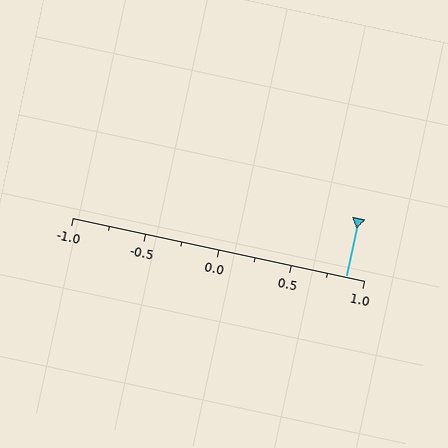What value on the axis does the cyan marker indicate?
The marker indicates approximately 0.88.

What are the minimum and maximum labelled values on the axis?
The axis runs from -1.0 to 1.0.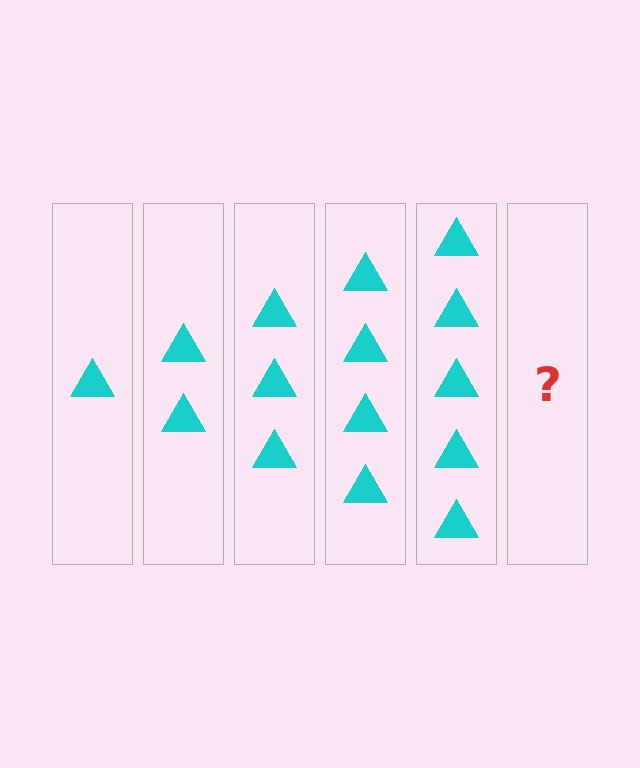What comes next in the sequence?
The next element should be 6 triangles.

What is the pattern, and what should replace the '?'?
The pattern is that each step adds one more triangle. The '?' should be 6 triangles.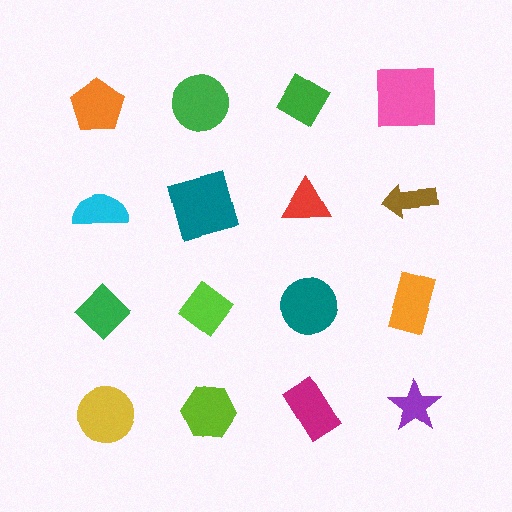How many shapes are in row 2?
4 shapes.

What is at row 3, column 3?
A teal circle.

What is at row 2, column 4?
A brown arrow.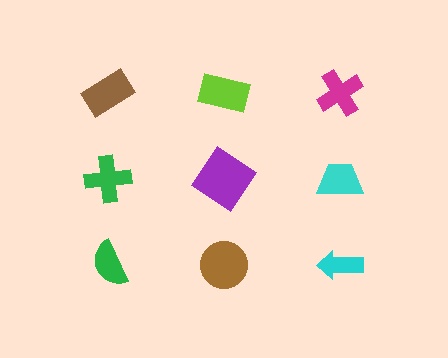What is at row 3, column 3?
A cyan arrow.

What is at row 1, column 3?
A magenta cross.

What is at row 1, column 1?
A brown rectangle.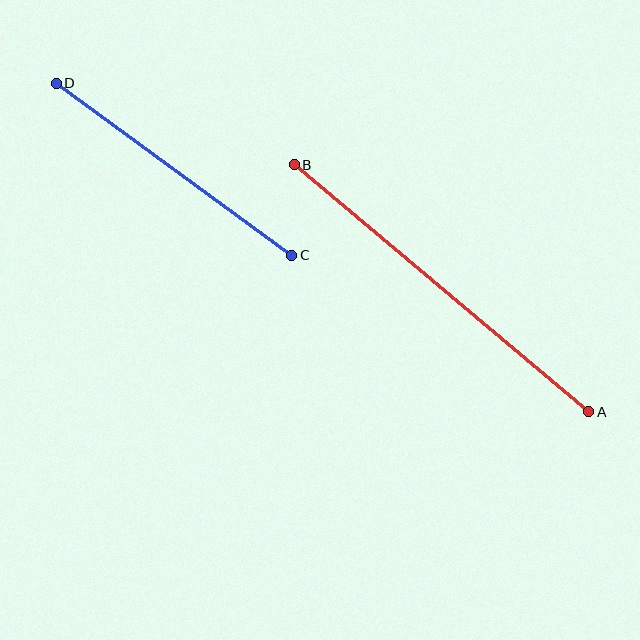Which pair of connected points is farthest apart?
Points A and B are farthest apart.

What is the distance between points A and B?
The distance is approximately 384 pixels.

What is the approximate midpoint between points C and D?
The midpoint is at approximately (174, 169) pixels.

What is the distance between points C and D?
The distance is approximately 292 pixels.